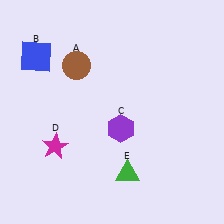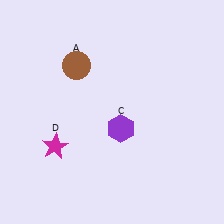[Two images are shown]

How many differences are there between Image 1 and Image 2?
There are 2 differences between the two images.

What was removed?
The blue square (B), the green triangle (E) were removed in Image 2.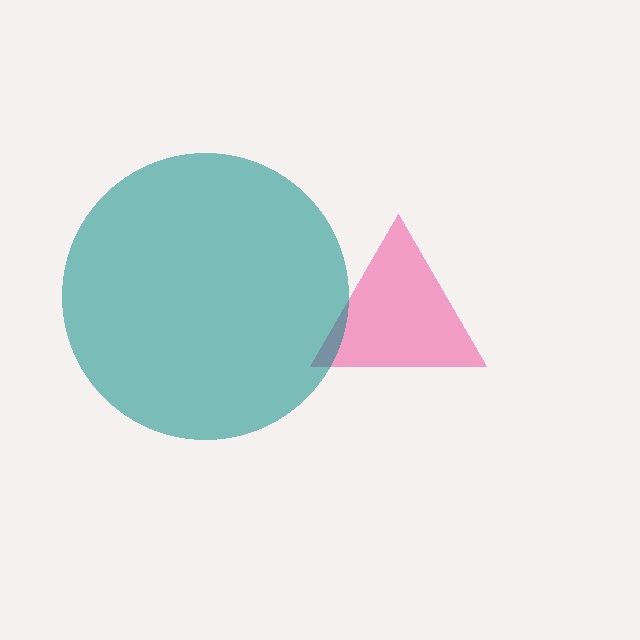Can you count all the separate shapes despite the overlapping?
Yes, there are 2 separate shapes.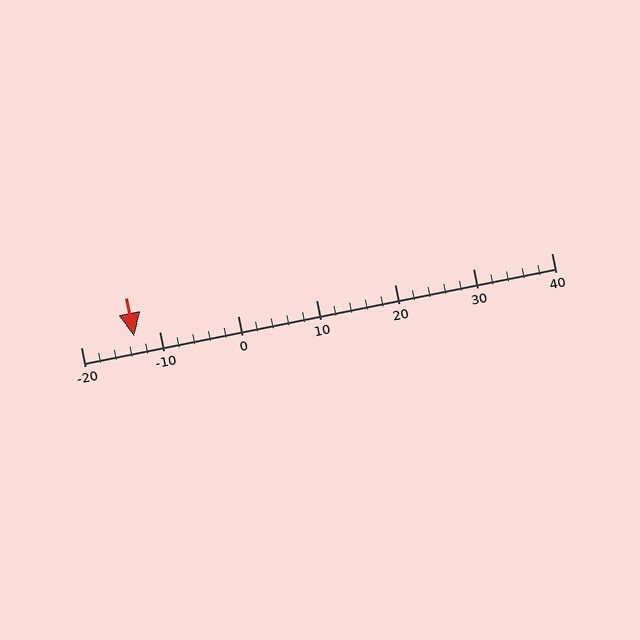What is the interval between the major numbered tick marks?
The major tick marks are spaced 10 units apart.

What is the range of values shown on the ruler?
The ruler shows values from -20 to 40.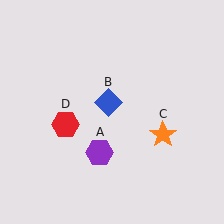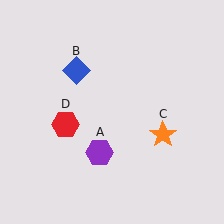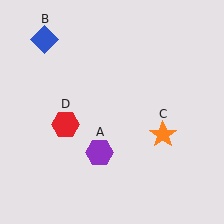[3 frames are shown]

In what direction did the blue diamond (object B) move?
The blue diamond (object B) moved up and to the left.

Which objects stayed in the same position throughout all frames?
Purple hexagon (object A) and orange star (object C) and red hexagon (object D) remained stationary.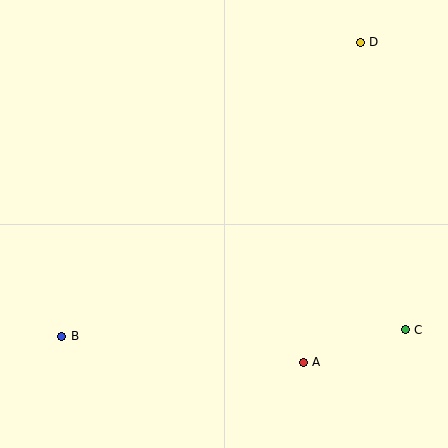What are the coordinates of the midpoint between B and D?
The midpoint between B and D is at (211, 189).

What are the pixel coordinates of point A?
Point A is at (303, 362).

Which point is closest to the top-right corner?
Point D is closest to the top-right corner.